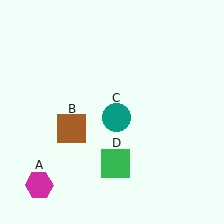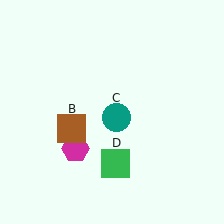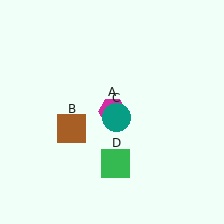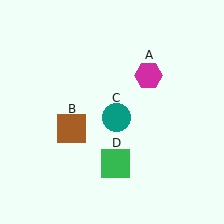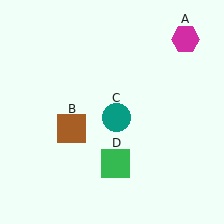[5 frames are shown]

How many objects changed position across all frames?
1 object changed position: magenta hexagon (object A).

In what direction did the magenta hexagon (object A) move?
The magenta hexagon (object A) moved up and to the right.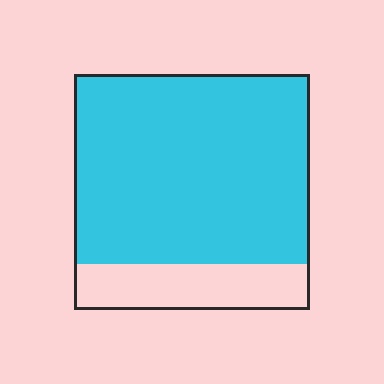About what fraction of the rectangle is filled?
About four fifths (4/5).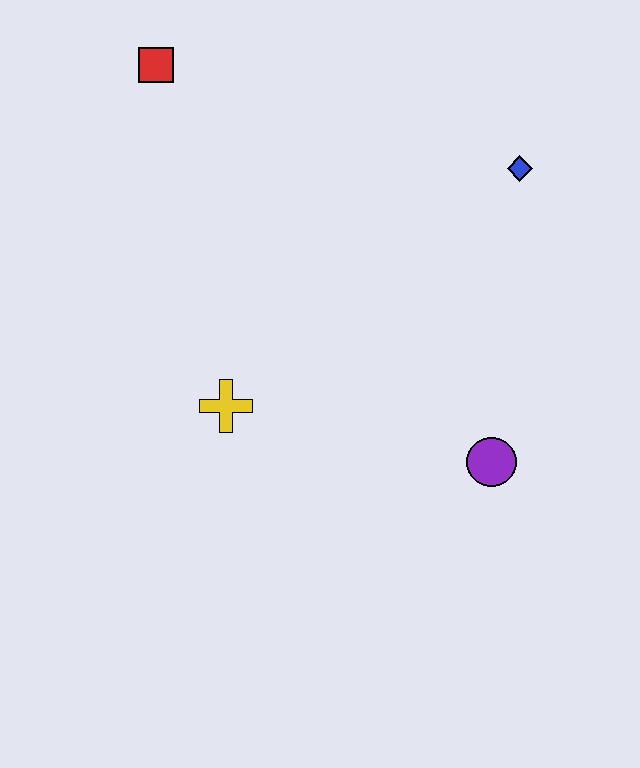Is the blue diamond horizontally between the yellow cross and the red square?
No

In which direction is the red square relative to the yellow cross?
The red square is above the yellow cross.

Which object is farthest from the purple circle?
The red square is farthest from the purple circle.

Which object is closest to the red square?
The yellow cross is closest to the red square.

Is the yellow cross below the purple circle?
No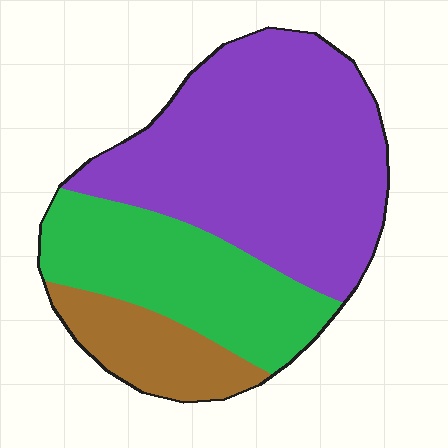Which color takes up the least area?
Brown, at roughly 15%.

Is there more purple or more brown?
Purple.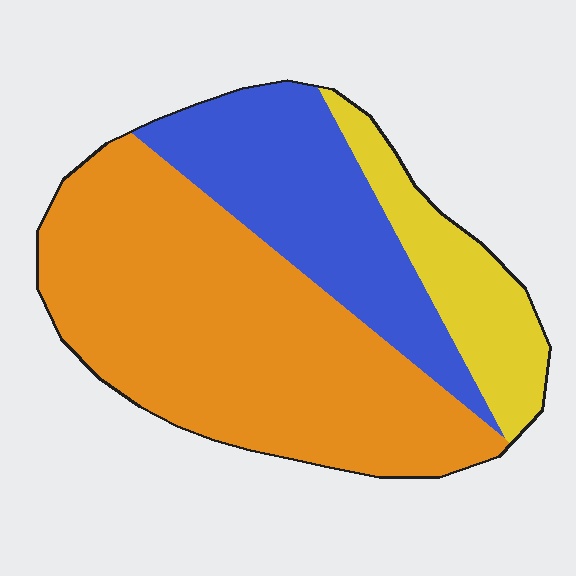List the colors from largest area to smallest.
From largest to smallest: orange, blue, yellow.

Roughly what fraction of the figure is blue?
Blue covers around 25% of the figure.